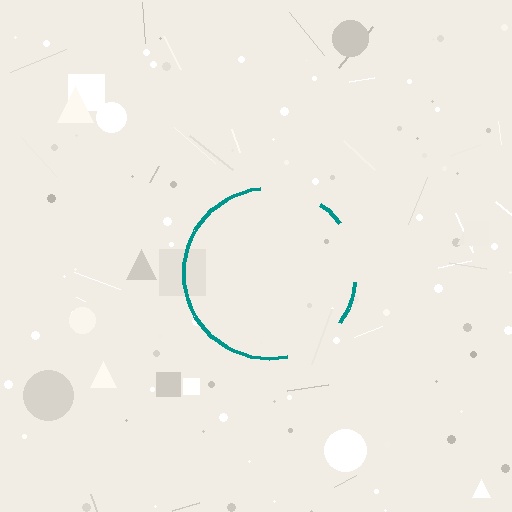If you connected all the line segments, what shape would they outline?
They would outline a circle.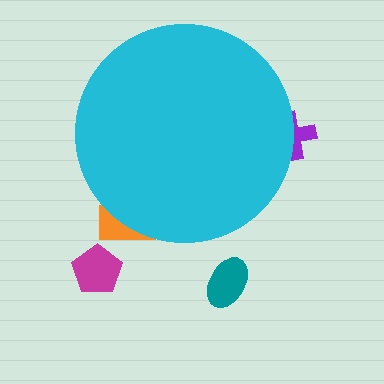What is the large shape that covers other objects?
A cyan circle.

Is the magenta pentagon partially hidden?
No, the magenta pentagon is fully visible.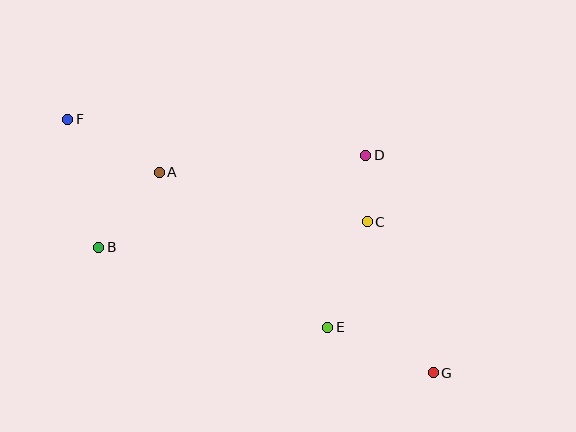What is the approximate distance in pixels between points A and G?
The distance between A and G is approximately 340 pixels.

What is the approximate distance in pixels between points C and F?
The distance between C and F is approximately 316 pixels.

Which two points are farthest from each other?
Points F and G are farthest from each other.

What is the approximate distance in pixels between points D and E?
The distance between D and E is approximately 176 pixels.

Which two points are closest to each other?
Points C and D are closest to each other.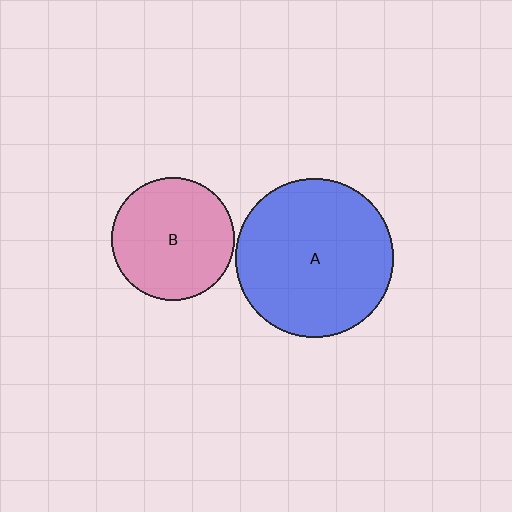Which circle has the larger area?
Circle A (blue).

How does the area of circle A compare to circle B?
Approximately 1.7 times.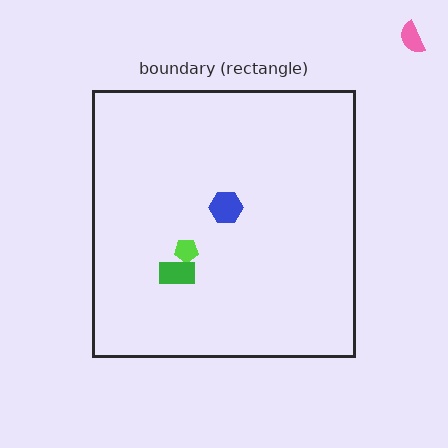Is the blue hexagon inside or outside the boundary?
Inside.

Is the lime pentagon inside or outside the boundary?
Inside.